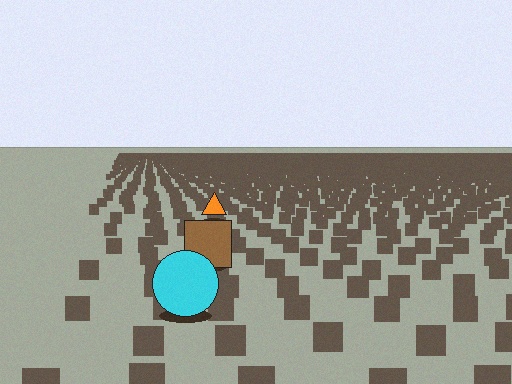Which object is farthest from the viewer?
The orange triangle is farthest from the viewer. It appears smaller and the ground texture around it is denser.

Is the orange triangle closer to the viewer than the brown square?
No. The brown square is closer — you can tell from the texture gradient: the ground texture is coarser near it.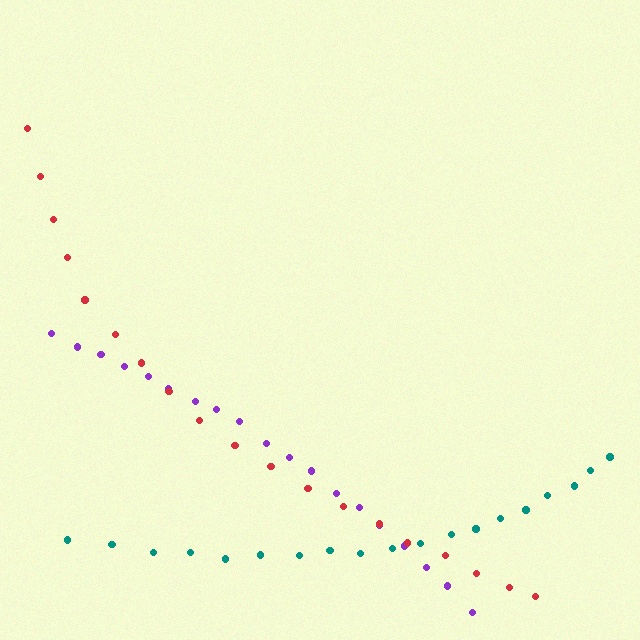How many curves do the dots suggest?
There are 3 distinct paths.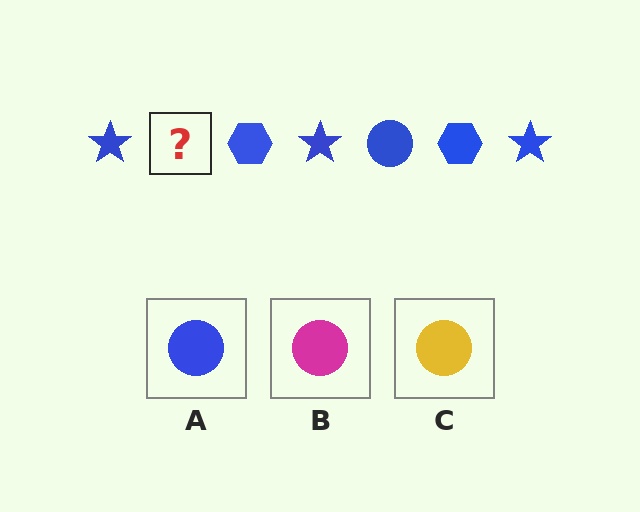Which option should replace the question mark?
Option A.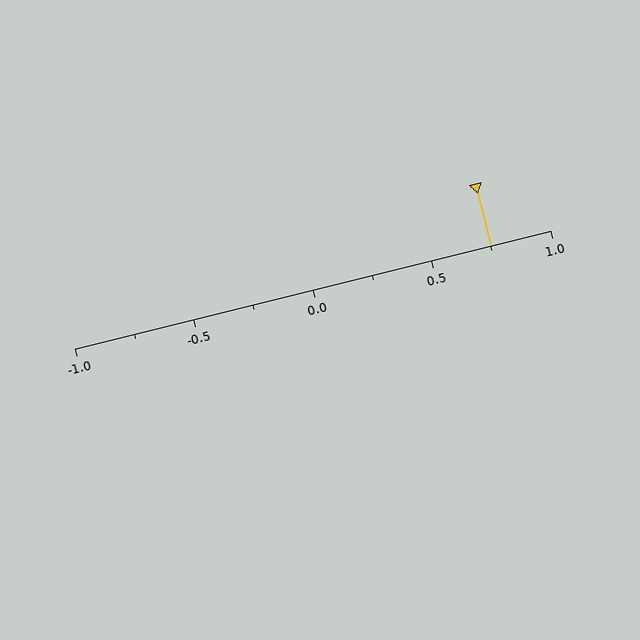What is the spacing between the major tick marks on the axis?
The major ticks are spaced 0.5 apart.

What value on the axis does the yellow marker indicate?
The marker indicates approximately 0.75.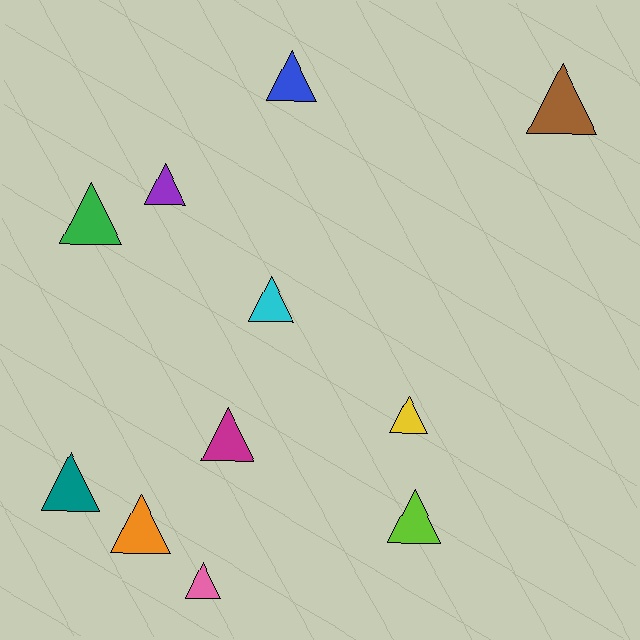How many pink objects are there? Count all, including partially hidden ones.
There is 1 pink object.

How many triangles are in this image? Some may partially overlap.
There are 11 triangles.